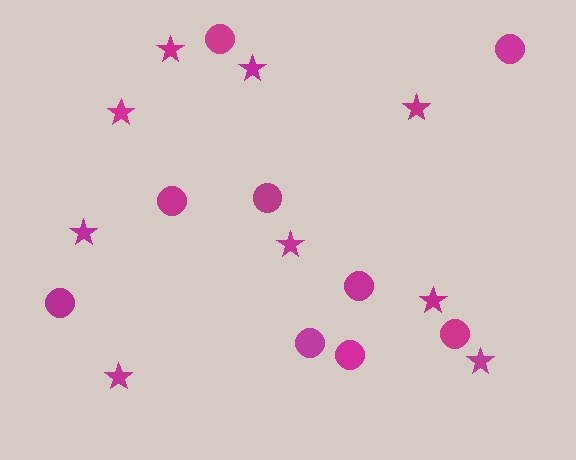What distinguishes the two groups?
There are 2 groups: one group of circles (9) and one group of stars (9).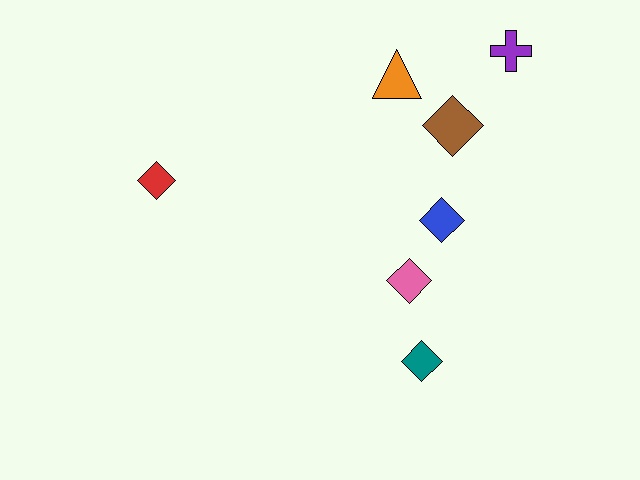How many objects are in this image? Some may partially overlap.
There are 7 objects.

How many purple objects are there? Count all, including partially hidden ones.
There is 1 purple object.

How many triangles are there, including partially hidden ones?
There is 1 triangle.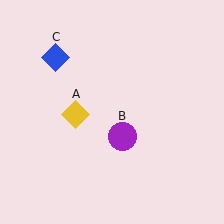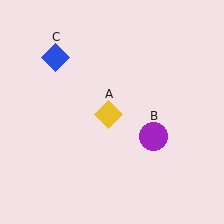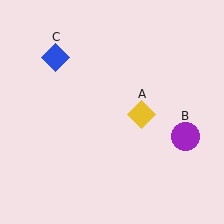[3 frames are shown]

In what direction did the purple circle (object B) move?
The purple circle (object B) moved right.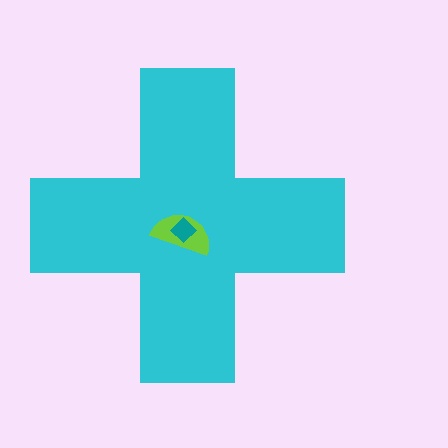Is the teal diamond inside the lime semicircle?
Yes.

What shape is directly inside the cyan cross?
The lime semicircle.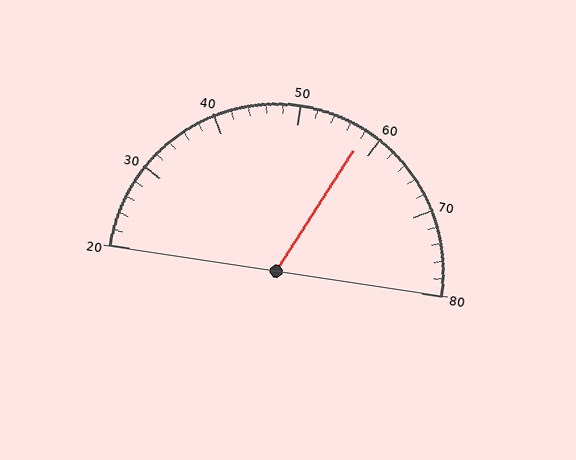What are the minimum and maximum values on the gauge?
The gauge ranges from 20 to 80.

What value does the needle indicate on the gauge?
The needle indicates approximately 58.